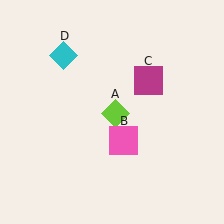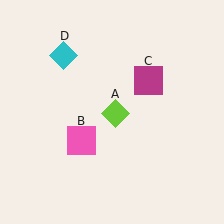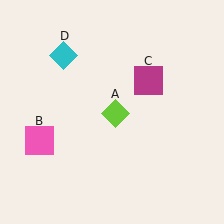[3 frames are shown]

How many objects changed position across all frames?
1 object changed position: pink square (object B).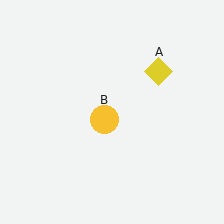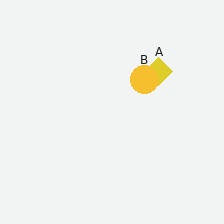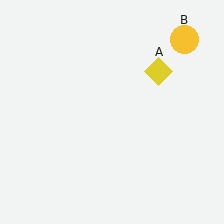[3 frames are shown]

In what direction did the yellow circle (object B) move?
The yellow circle (object B) moved up and to the right.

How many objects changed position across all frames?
1 object changed position: yellow circle (object B).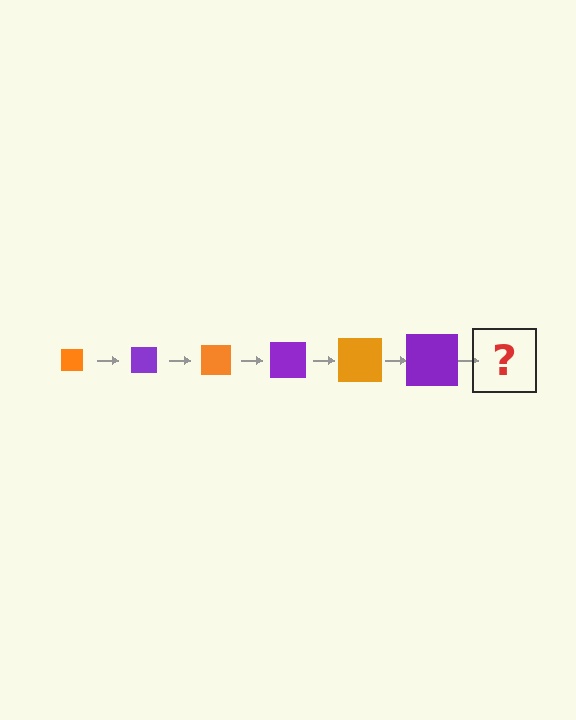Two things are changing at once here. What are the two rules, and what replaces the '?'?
The two rules are that the square grows larger each step and the color cycles through orange and purple. The '?' should be an orange square, larger than the previous one.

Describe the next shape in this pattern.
It should be an orange square, larger than the previous one.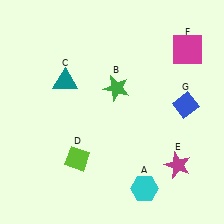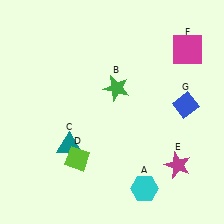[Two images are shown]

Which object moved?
The teal triangle (C) moved down.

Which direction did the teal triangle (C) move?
The teal triangle (C) moved down.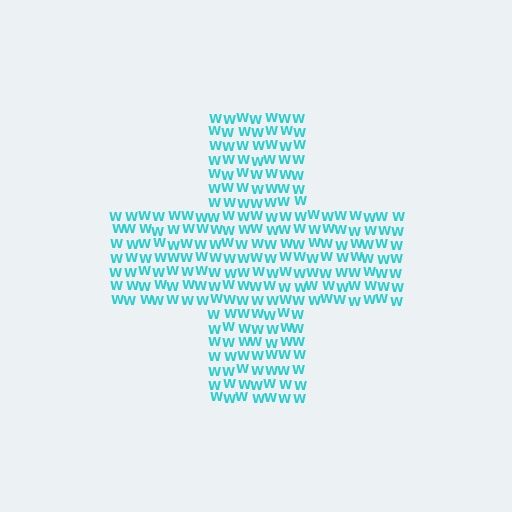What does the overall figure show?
The overall figure shows a cross.